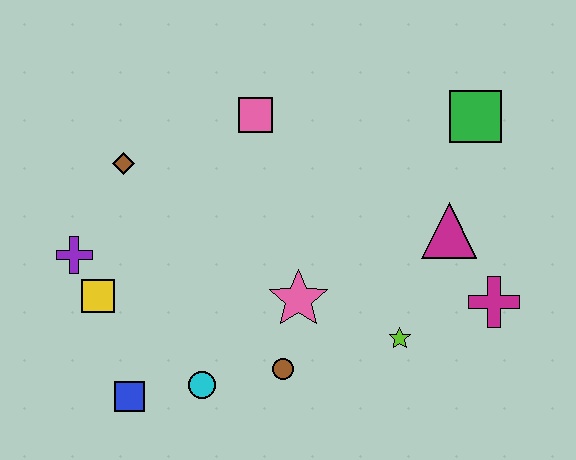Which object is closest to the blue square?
The cyan circle is closest to the blue square.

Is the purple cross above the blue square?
Yes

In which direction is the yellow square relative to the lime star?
The yellow square is to the left of the lime star.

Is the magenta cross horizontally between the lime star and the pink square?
No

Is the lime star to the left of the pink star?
No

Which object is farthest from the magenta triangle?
The purple cross is farthest from the magenta triangle.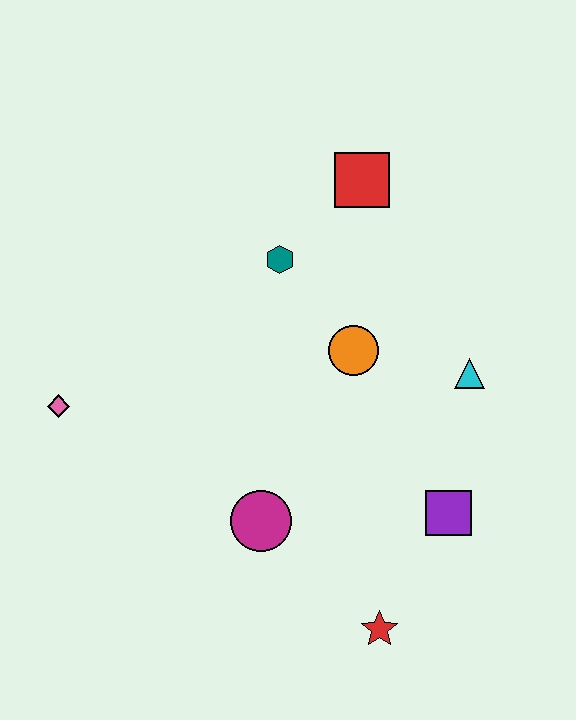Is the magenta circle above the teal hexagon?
No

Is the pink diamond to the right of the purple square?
No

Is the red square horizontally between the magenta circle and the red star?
Yes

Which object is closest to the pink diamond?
The magenta circle is closest to the pink diamond.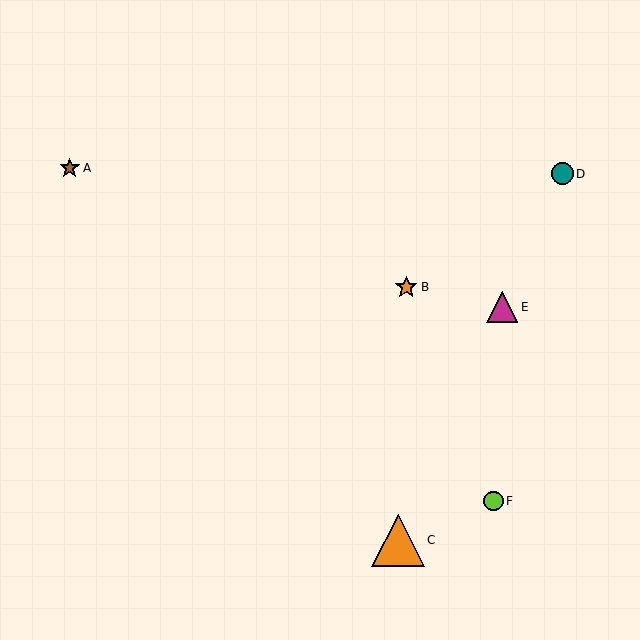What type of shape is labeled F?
Shape F is a lime circle.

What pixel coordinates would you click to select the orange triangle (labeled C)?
Click at (398, 540) to select the orange triangle C.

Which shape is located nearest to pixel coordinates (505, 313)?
The magenta triangle (labeled E) at (502, 307) is nearest to that location.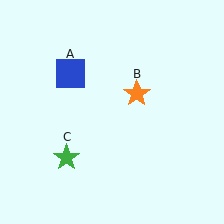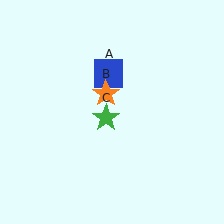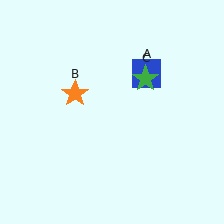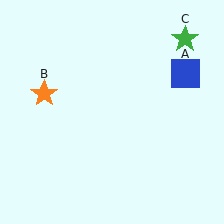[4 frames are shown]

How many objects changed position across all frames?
3 objects changed position: blue square (object A), orange star (object B), green star (object C).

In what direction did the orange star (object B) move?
The orange star (object B) moved left.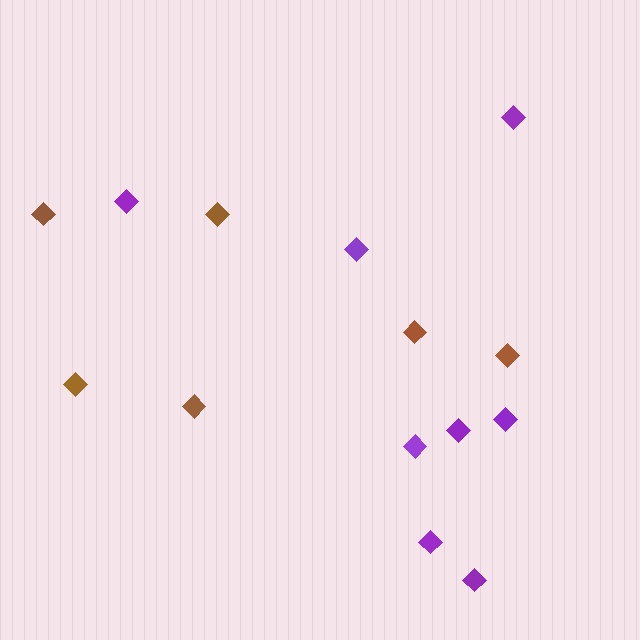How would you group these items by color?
There are 2 groups: one group of purple diamonds (8) and one group of brown diamonds (6).